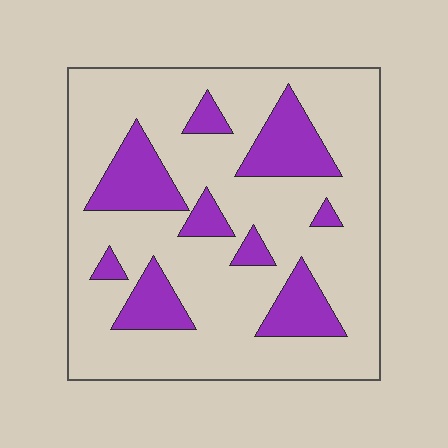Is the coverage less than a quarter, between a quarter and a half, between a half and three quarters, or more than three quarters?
Less than a quarter.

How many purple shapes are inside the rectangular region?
9.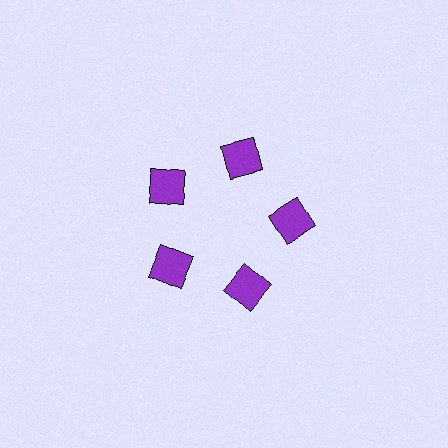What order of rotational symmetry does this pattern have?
This pattern has 5-fold rotational symmetry.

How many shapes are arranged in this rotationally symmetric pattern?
There are 5 shapes, arranged in 5 groups of 1.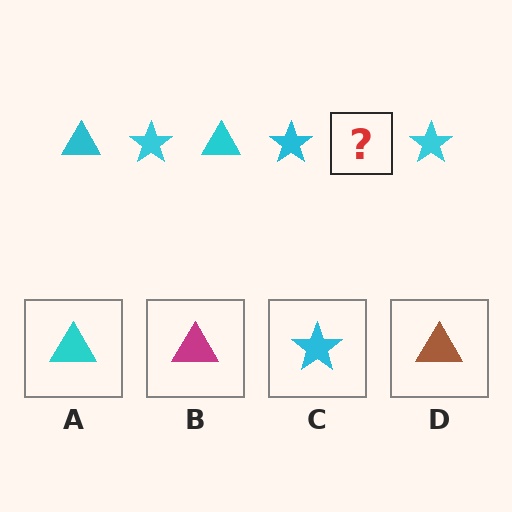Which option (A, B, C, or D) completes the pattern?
A.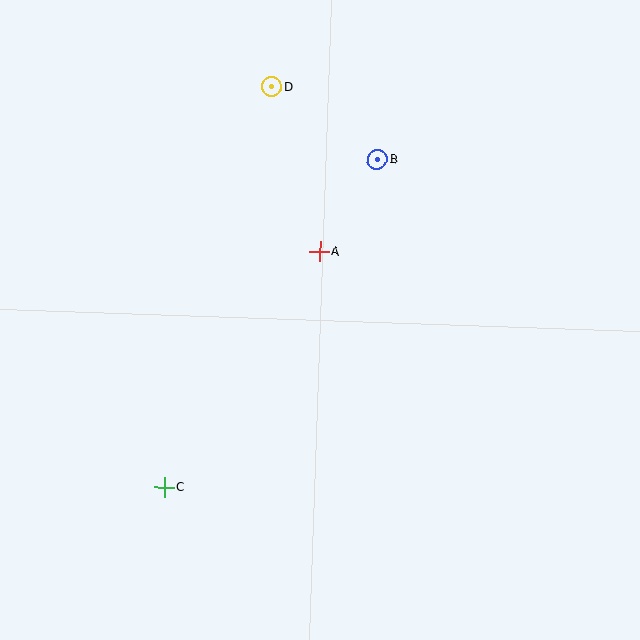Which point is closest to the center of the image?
Point A at (319, 251) is closest to the center.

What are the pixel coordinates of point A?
Point A is at (319, 251).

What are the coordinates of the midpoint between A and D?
The midpoint between A and D is at (296, 169).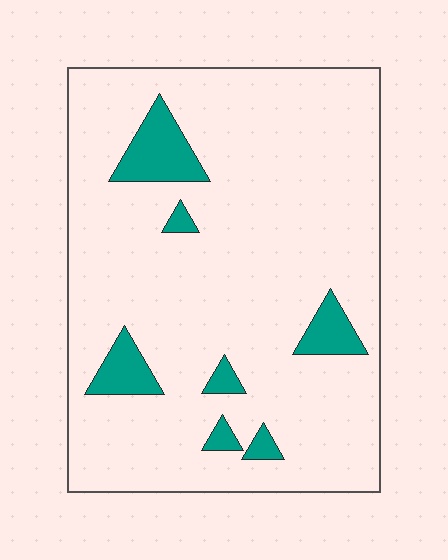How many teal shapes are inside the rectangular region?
7.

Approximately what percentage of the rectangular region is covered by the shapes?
Approximately 10%.